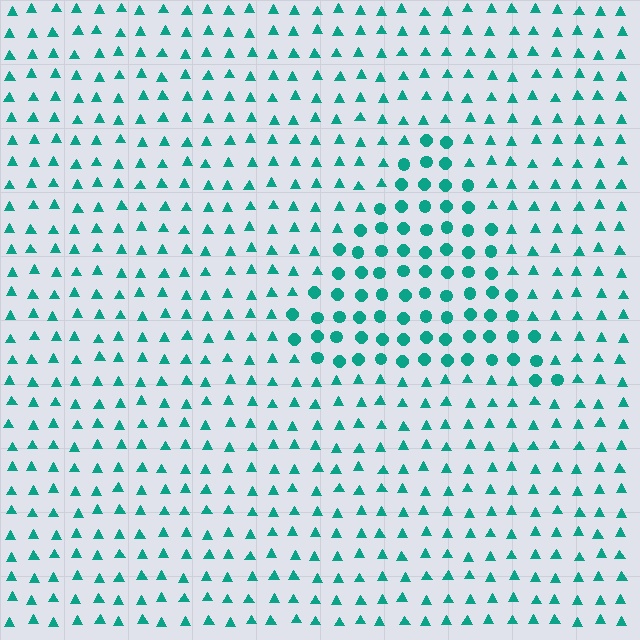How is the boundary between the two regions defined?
The boundary is defined by a change in element shape: circles inside vs. triangles outside. All elements share the same color and spacing.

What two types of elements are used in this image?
The image uses circles inside the triangle region and triangles outside it.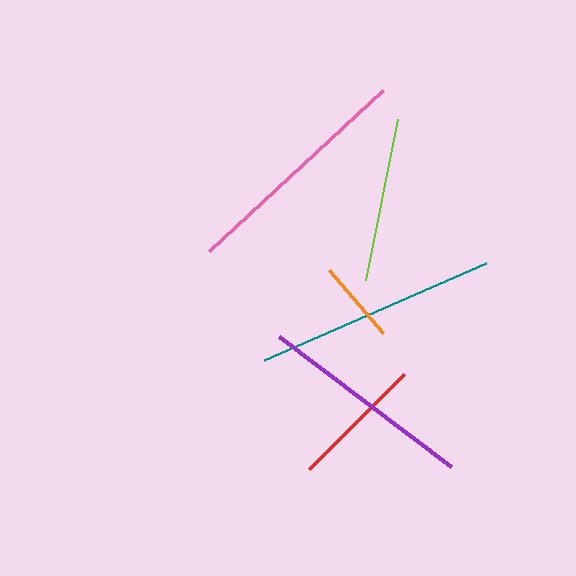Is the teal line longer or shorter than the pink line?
The teal line is longer than the pink line.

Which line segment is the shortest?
The orange line is the shortest at approximately 83 pixels.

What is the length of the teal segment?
The teal segment is approximately 242 pixels long.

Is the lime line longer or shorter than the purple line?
The purple line is longer than the lime line.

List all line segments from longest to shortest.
From longest to shortest: teal, pink, purple, lime, red, orange.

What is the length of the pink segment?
The pink segment is approximately 237 pixels long.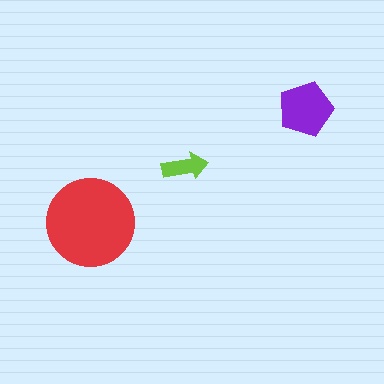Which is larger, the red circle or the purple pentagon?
The red circle.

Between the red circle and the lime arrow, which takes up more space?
The red circle.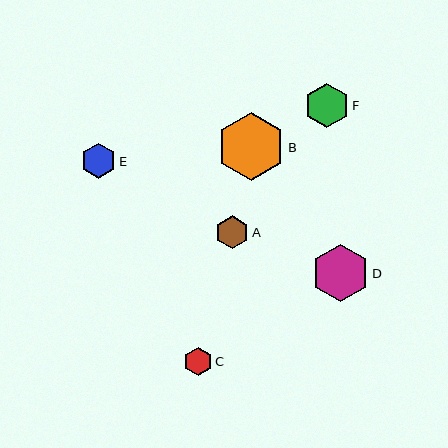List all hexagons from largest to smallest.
From largest to smallest: B, D, F, E, A, C.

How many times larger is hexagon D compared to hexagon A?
Hexagon D is approximately 1.7 times the size of hexagon A.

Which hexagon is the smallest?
Hexagon C is the smallest with a size of approximately 28 pixels.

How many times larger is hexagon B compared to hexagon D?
Hexagon B is approximately 1.2 times the size of hexagon D.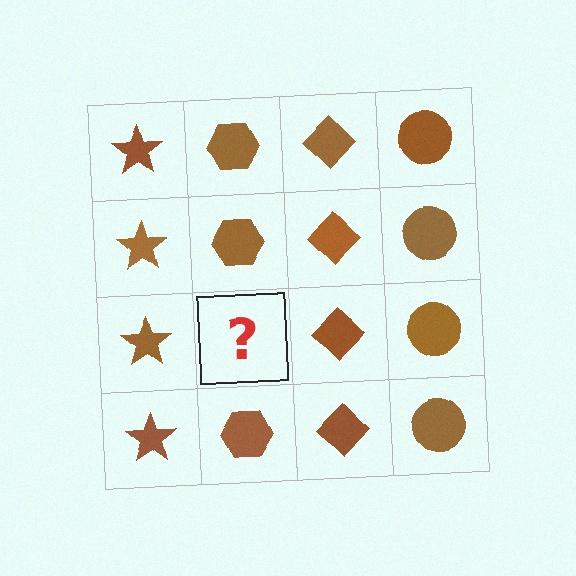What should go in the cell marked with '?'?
The missing cell should contain a brown hexagon.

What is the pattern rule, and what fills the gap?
The rule is that each column has a consistent shape. The gap should be filled with a brown hexagon.